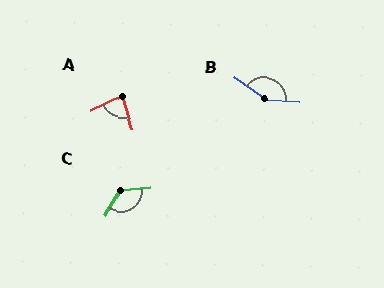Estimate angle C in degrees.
Approximately 124 degrees.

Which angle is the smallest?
A, at approximately 81 degrees.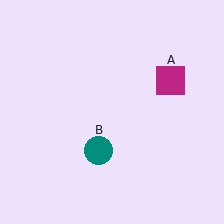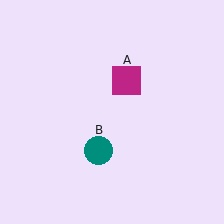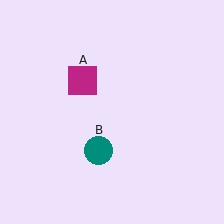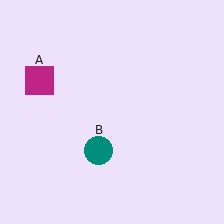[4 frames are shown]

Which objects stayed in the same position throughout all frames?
Teal circle (object B) remained stationary.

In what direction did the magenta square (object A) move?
The magenta square (object A) moved left.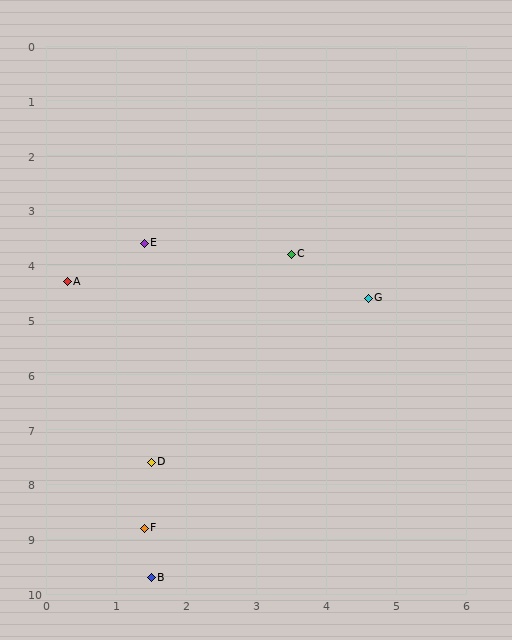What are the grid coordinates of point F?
Point F is at approximately (1.4, 8.8).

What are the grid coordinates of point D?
Point D is at approximately (1.5, 7.6).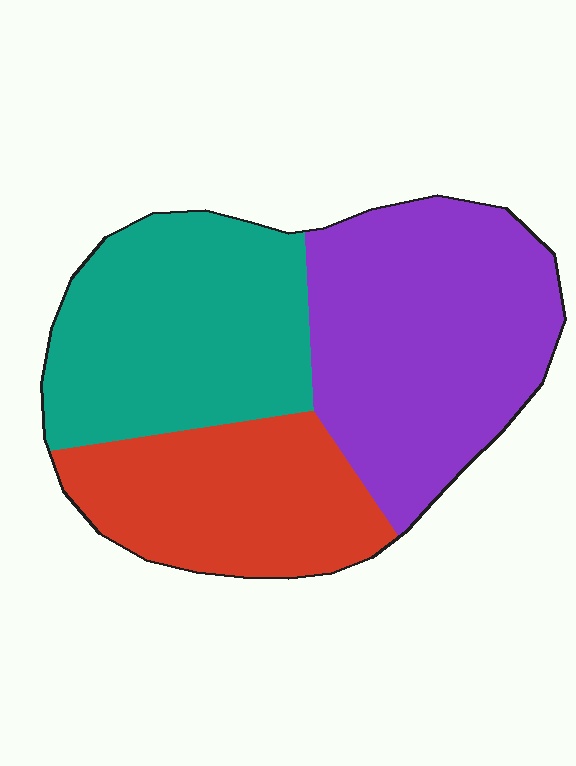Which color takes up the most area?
Purple, at roughly 40%.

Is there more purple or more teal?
Purple.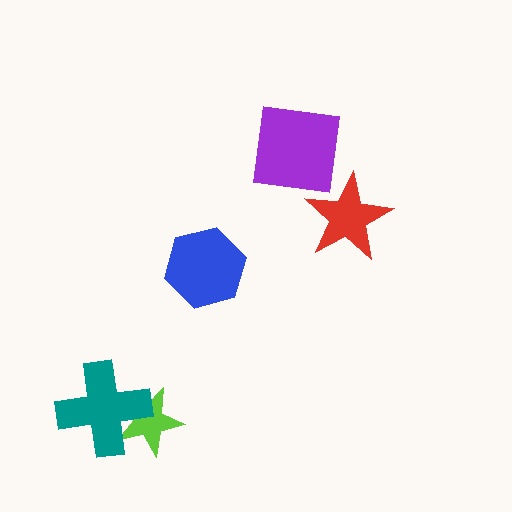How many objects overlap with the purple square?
0 objects overlap with the purple square.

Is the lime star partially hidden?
Yes, it is partially covered by another shape.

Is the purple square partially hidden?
No, no other shape covers it.